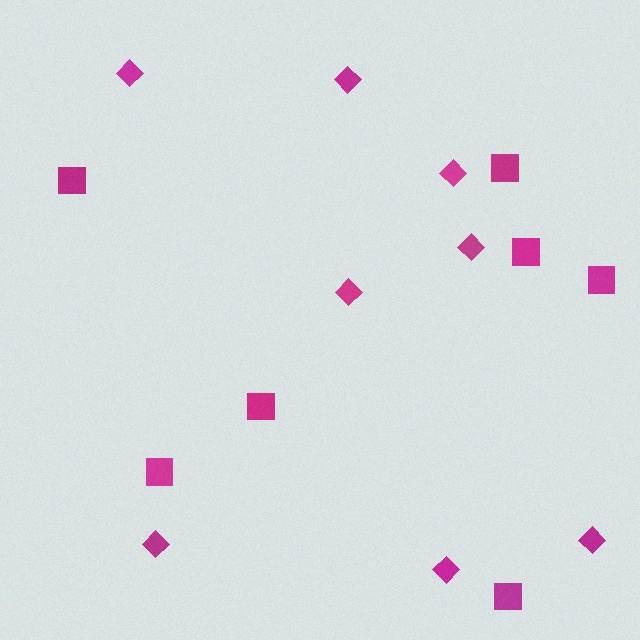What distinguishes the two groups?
There are 2 groups: one group of diamonds (8) and one group of squares (7).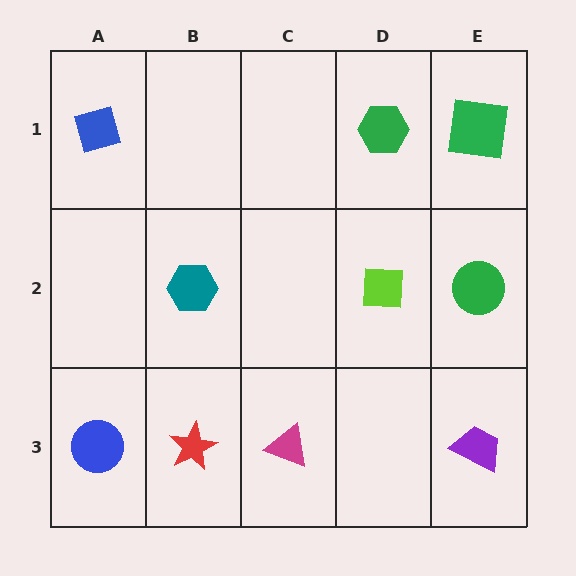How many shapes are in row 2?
3 shapes.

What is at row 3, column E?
A purple trapezoid.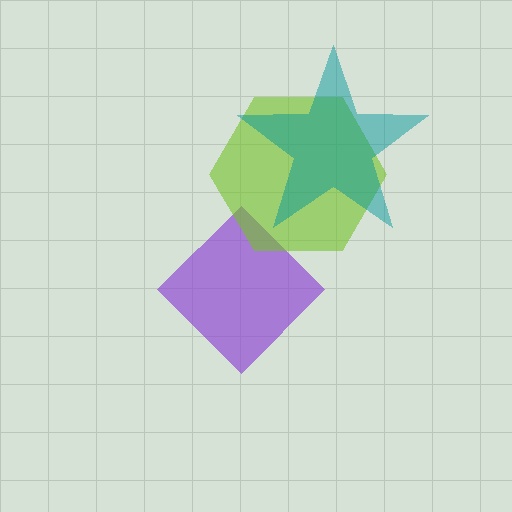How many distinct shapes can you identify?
There are 3 distinct shapes: a purple diamond, a lime hexagon, a teal star.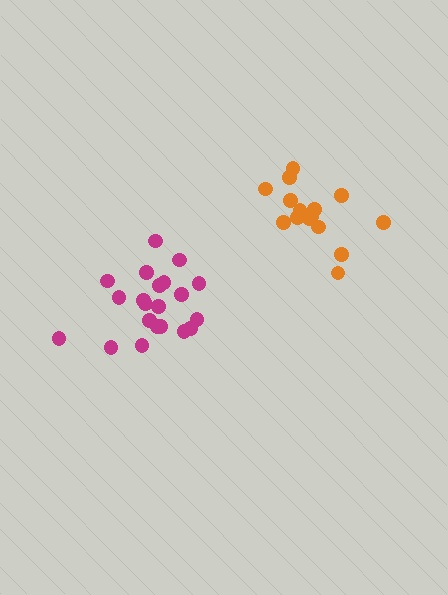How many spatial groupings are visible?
There are 2 spatial groupings.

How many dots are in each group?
Group 1: 21 dots, Group 2: 15 dots (36 total).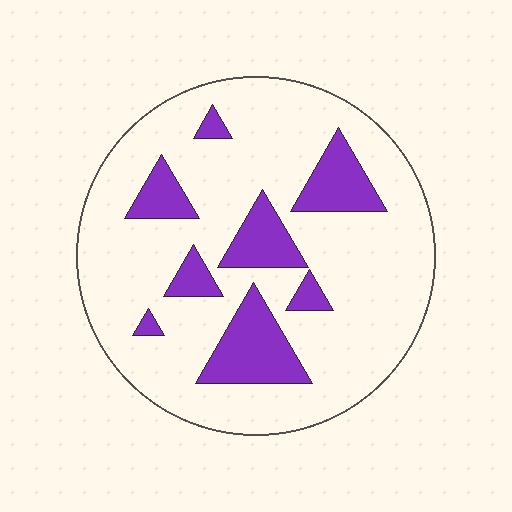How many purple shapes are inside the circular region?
8.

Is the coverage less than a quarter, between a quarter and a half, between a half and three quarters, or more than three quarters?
Less than a quarter.